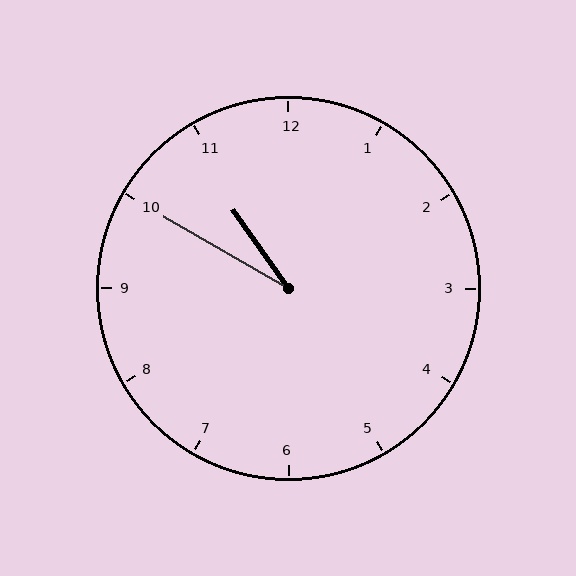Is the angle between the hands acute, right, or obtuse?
It is acute.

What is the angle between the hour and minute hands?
Approximately 25 degrees.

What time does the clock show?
10:50.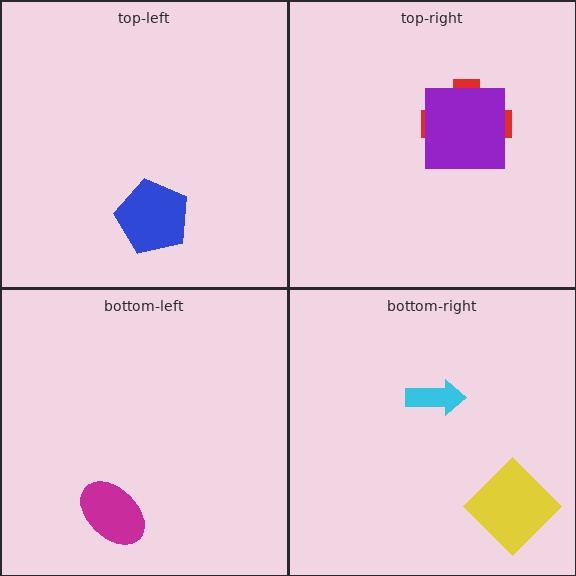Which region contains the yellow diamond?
The bottom-right region.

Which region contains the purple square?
The top-right region.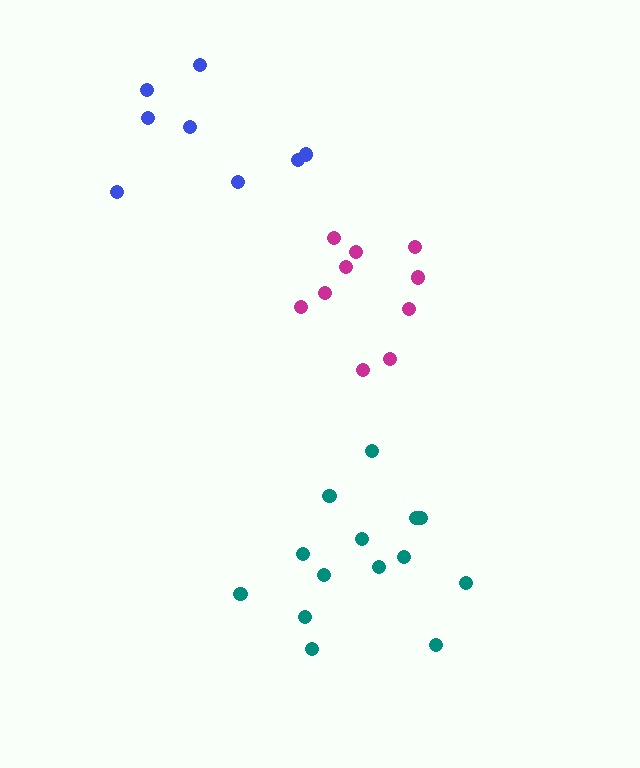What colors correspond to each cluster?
The clusters are colored: teal, blue, magenta.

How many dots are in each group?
Group 1: 14 dots, Group 2: 8 dots, Group 3: 10 dots (32 total).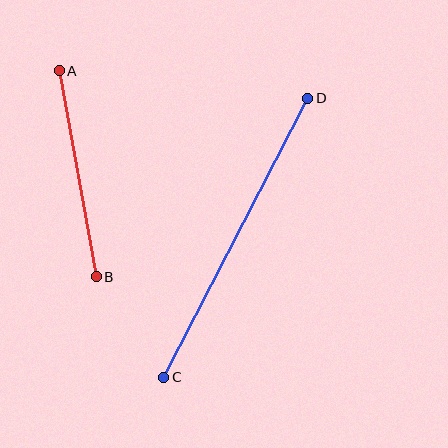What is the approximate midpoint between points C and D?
The midpoint is at approximately (236, 238) pixels.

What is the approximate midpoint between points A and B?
The midpoint is at approximately (78, 174) pixels.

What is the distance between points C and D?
The distance is approximately 314 pixels.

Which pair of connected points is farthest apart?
Points C and D are farthest apart.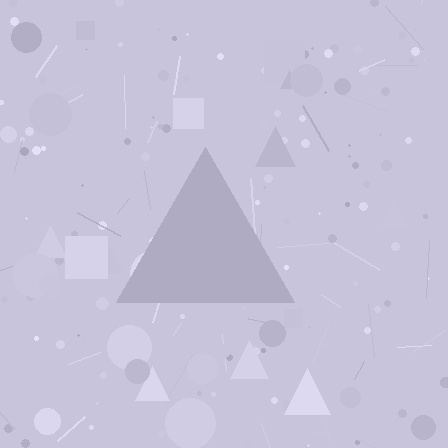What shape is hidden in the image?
A triangle is hidden in the image.